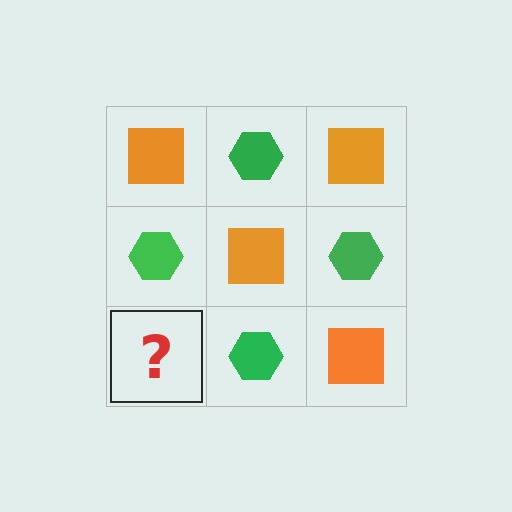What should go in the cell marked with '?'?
The missing cell should contain an orange square.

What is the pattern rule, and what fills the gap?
The rule is that it alternates orange square and green hexagon in a checkerboard pattern. The gap should be filled with an orange square.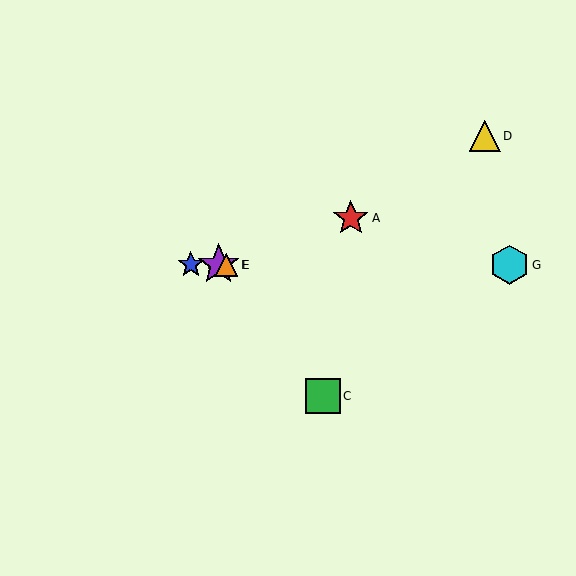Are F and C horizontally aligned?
No, F is at y≈265 and C is at y≈396.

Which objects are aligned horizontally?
Objects B, E, F, G are aligned horizontally.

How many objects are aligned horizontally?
4 objects (B, E, F, G) are aligned horizontally.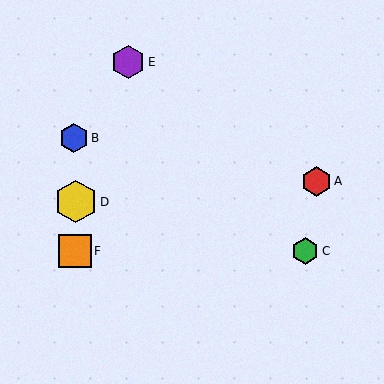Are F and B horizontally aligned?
No, F is at y≈251 and B is at y≈138.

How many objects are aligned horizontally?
2 objects (C, F) are aligned horizontally.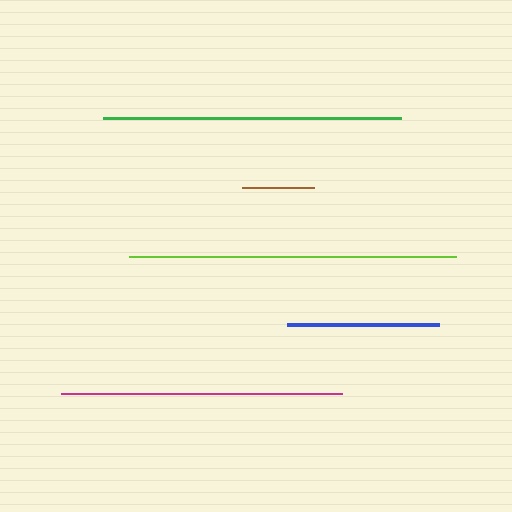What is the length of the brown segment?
The brown segment is approximately 72 pixels long.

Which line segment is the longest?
The lime line is the longest at approximately 327 pixels.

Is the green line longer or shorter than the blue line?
The green line is longer than the blue line.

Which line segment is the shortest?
The brown line is the shortest at approximately 72 pixels.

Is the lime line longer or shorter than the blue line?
The lime line is longer than the blue line.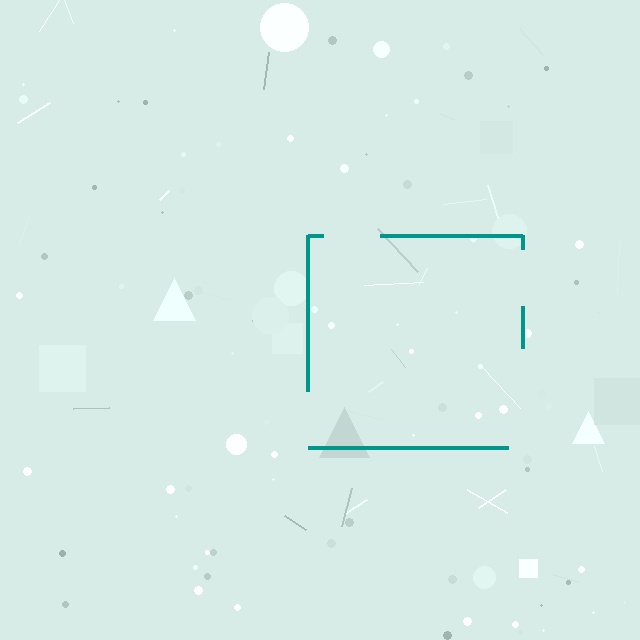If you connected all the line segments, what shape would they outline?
They would outline a square.